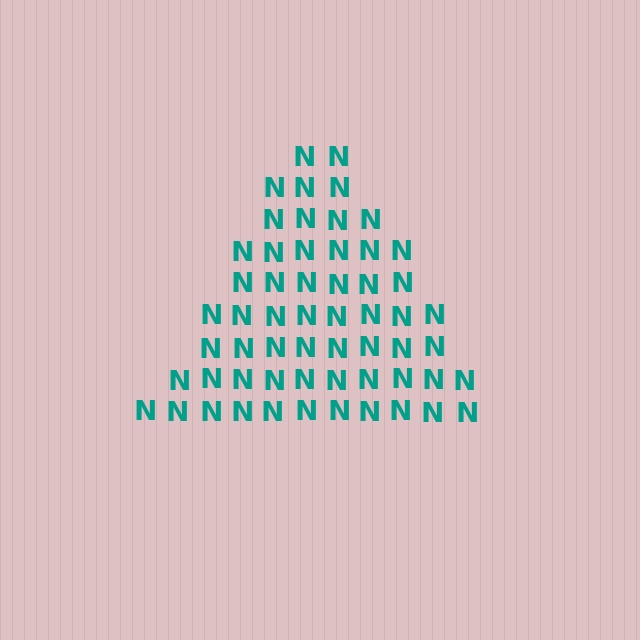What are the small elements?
The small elements are letter N's.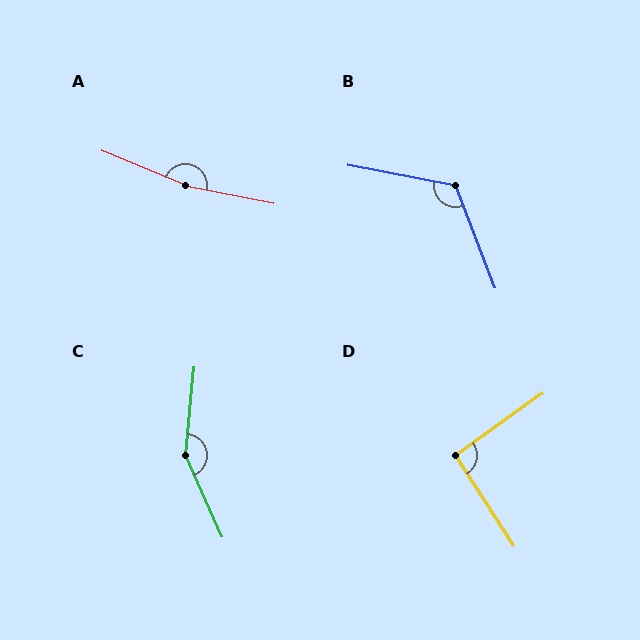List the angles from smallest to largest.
D (93°), B (121°), C (150°), A (169°).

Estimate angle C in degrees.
Approximately 150 degrees.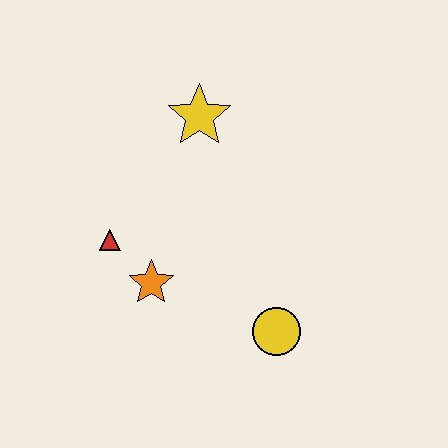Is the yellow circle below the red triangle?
Yes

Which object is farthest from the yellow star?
The yellow circle is farthest from the yellow star.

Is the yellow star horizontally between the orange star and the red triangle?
No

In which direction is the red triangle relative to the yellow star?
The red triangle is below the yellow star.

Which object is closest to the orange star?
The red triangle is closest to the orange star.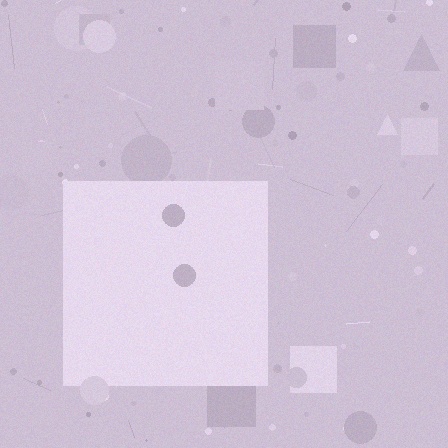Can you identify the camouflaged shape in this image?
The camouflaged shape is a square.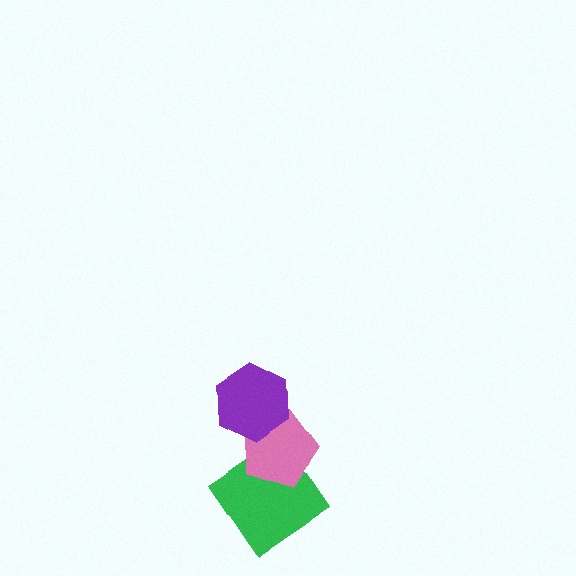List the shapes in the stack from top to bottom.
From top to bottom: the purple hexagon, the pink pentagon, the green diamond.